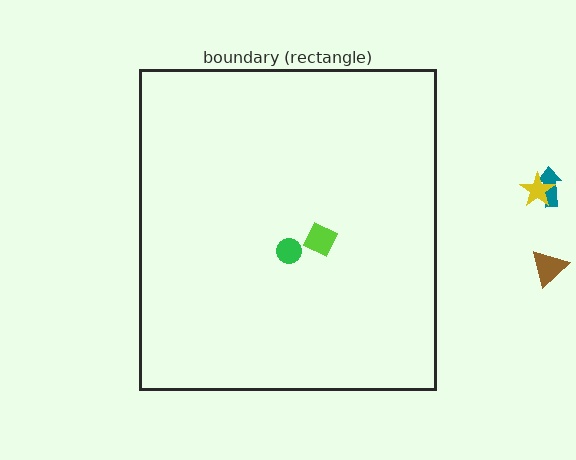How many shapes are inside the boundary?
2 inside, 3 outside.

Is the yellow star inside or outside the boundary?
Outside.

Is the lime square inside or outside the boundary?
Inside.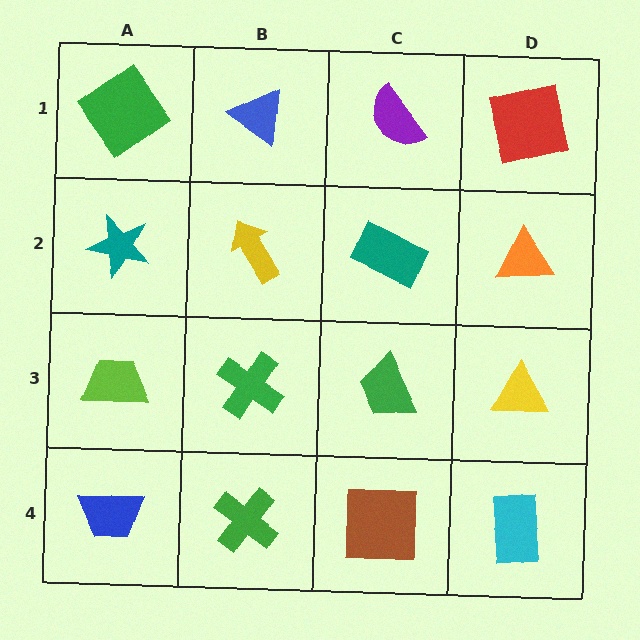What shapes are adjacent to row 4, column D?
A yellow triangle (row 3, column D), a brown square (row 4, column C).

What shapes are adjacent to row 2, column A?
A green diamond (row 1, column A), a lime trapezoid (row 3, column A), a yellow arrow (row 2, column B).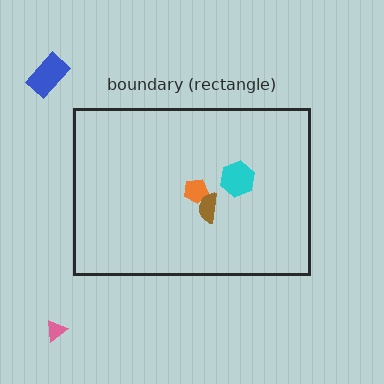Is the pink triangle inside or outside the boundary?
Outside.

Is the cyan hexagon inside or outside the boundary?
Inside.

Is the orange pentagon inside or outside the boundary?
Inside.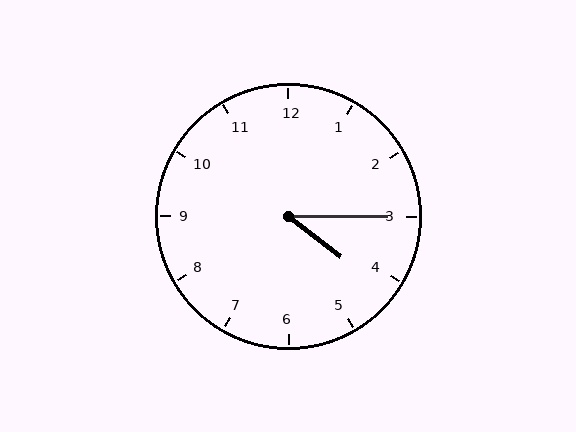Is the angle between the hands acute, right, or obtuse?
It is acute.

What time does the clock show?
4:15.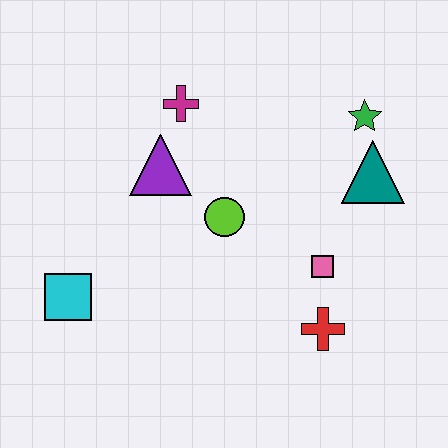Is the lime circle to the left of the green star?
Yes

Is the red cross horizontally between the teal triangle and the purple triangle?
Yes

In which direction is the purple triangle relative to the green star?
The purple triangle is to the left of the green star.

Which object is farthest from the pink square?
The cyan square is farthest from the pink square.